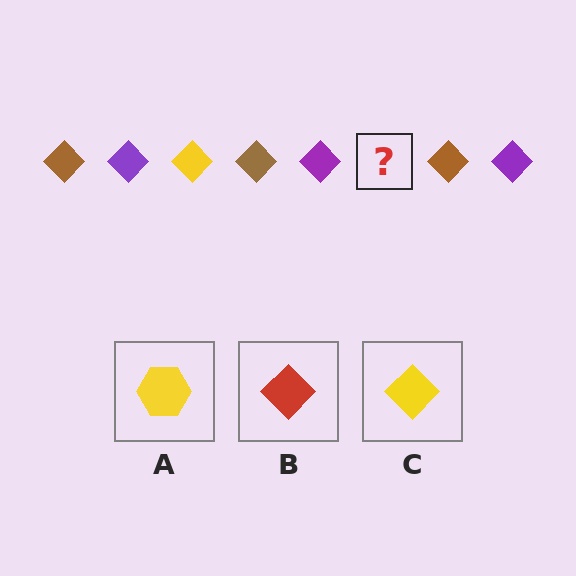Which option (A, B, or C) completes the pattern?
C.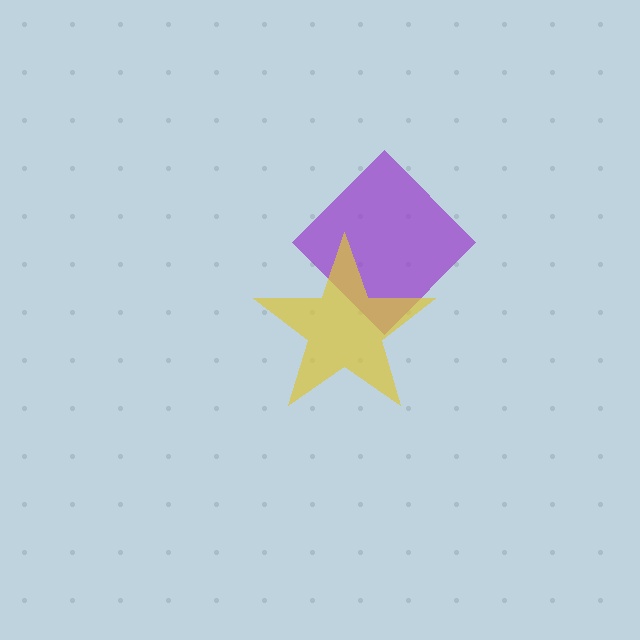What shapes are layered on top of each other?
The layered shapes are: a purple diamond, a yellow star.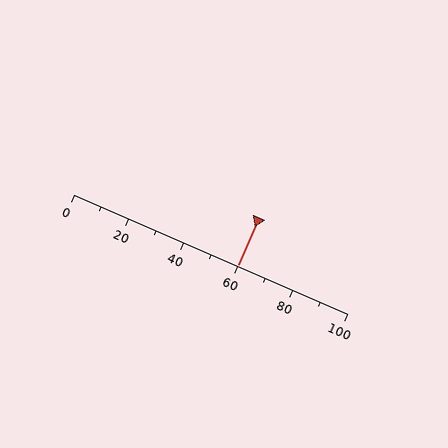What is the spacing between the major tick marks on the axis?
The major ticks are spaced 20 apart.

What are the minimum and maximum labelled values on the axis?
The axis runs from 0 to 100.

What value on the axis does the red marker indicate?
The marker indicates approximately 60.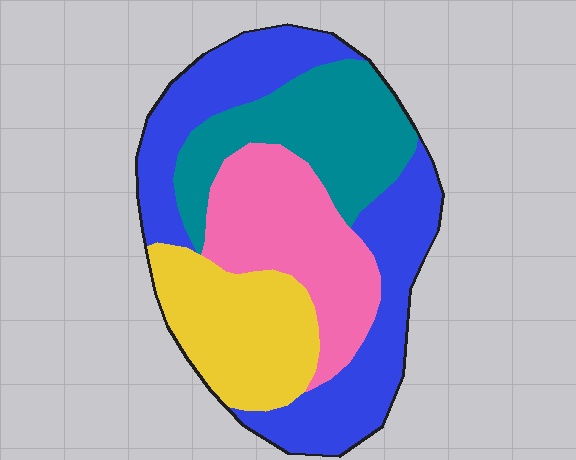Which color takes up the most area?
Blue, at roughly 35%.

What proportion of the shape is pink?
Pink covers around 20% of the shape.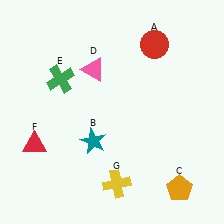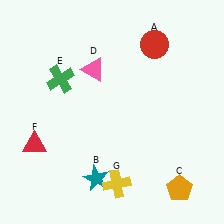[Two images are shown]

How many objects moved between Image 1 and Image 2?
1 object moved between the two images.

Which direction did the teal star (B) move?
The teal star (B) moved down.